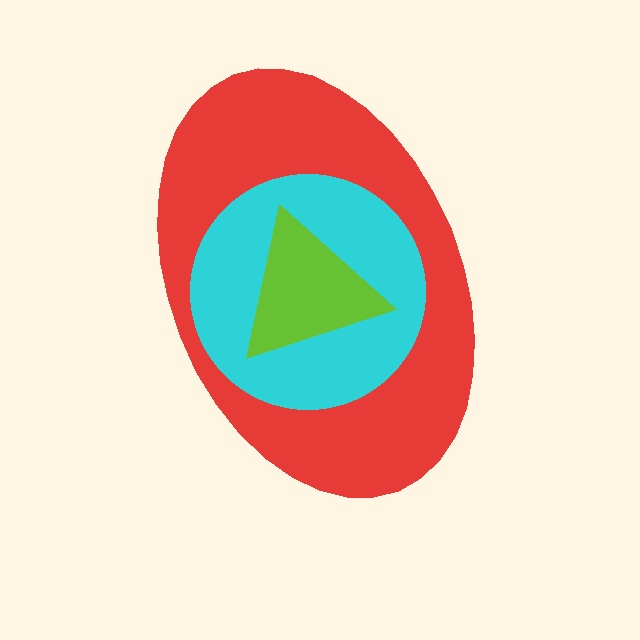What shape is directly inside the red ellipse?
The cyan circle.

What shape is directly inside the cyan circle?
The lime triangle.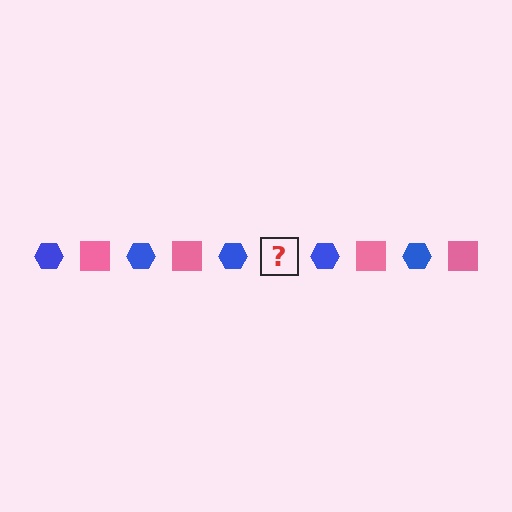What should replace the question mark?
The question mark should be replaced with a pink square.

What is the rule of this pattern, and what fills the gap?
The rule is that the pattern alternates between blue hexagon and pink square. The gap should be filled with a pink square.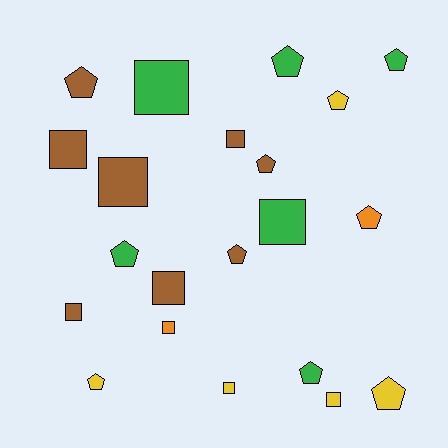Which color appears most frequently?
Brown, with 8 objects.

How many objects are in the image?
There are 21 objects.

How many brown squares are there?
There are 5 brown squares.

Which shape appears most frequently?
Pentagon, with 11 objects.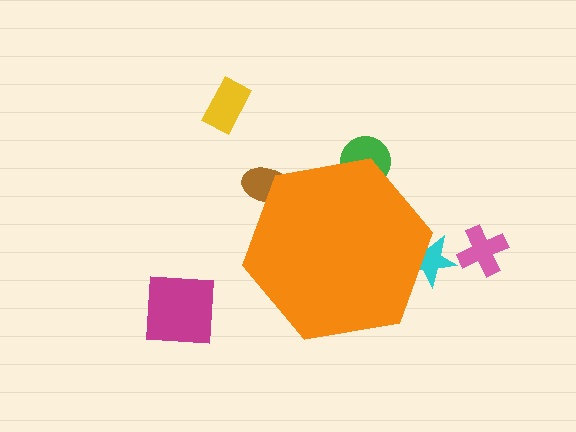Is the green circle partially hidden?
Yes, the green circle is partially hidden behind the orange hexagon.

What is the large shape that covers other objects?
An orange hexagon.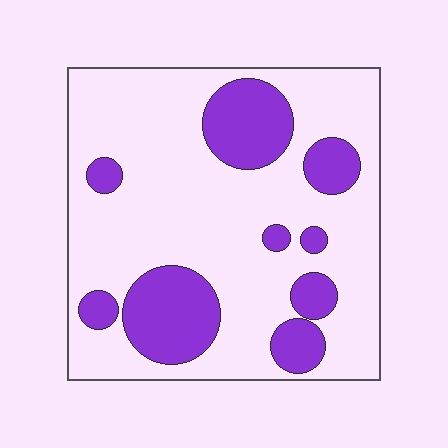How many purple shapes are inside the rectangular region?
9.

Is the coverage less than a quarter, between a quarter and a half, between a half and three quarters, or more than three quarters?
Between a quarter and a half.